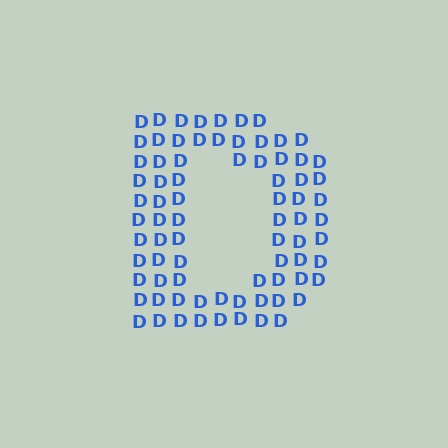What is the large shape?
The large shape is the letter D.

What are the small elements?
The small elements are letter D's.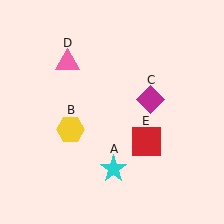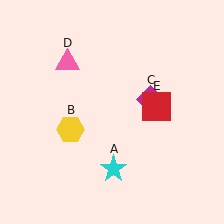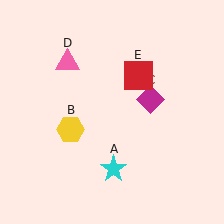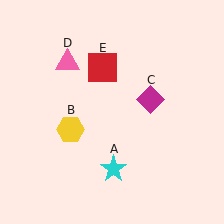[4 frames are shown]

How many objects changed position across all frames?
1 object changed position: red square (object E).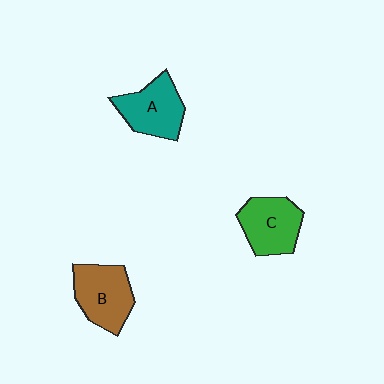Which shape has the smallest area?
Shape C (green).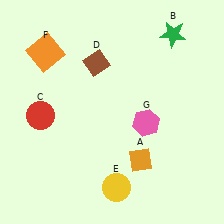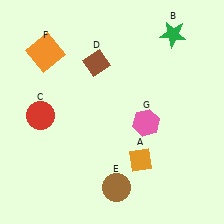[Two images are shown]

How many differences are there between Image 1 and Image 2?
There is 1 difference between the two images.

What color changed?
The circle (E) changed from yellow in Image 1 to brown in Image 2.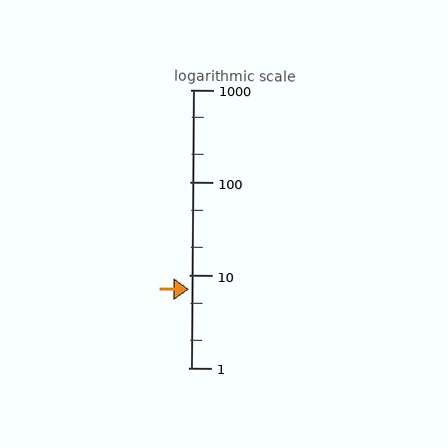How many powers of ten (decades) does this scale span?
The scale spans 3 decades, from 1 to 1000.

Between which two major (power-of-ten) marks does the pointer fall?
The pointer is between 1 and 10.